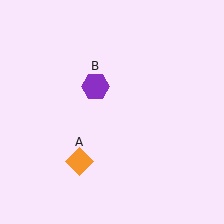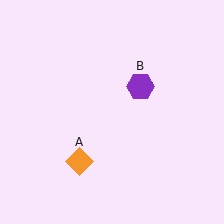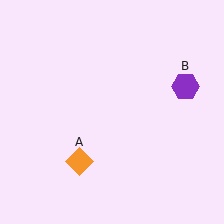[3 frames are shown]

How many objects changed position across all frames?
1 object changed position: purple hexagon (object B).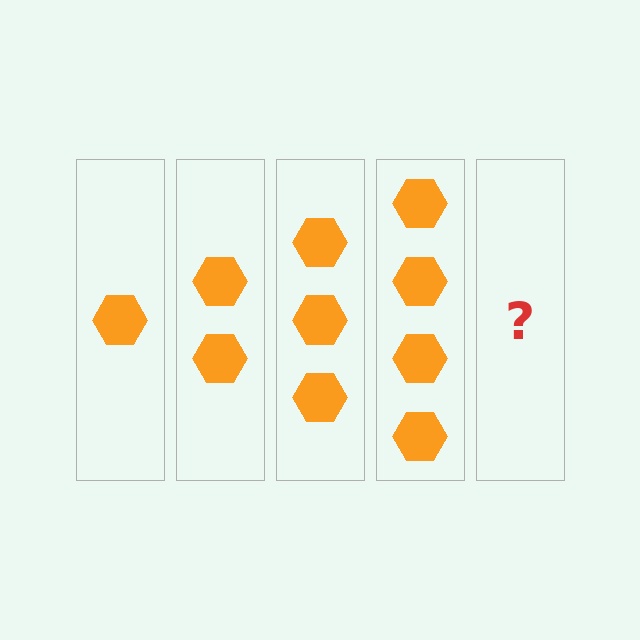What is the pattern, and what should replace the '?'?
The pattern is that each step adds one more hexagon. The '?' should be 5 hexagons.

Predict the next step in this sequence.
The next step is 5 hexagons.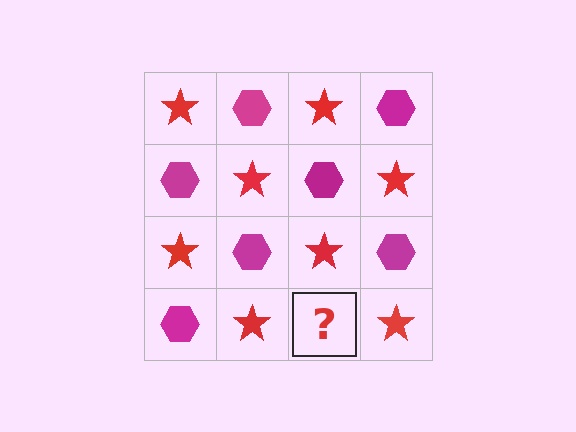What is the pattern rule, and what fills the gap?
The rule is that it alternates red star and magenta hexagon in a checkerboard pattern. The gap should be filled with a magenta hexagon.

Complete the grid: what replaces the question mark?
The question mark should be replaced with a magenta hexagon.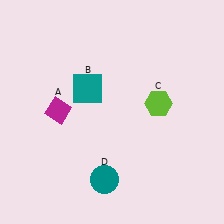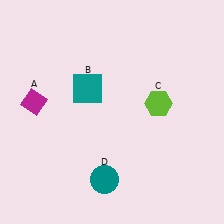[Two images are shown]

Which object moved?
The magenta diamond (A) moved left.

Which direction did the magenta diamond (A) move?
The magenta diamond (A) moved left.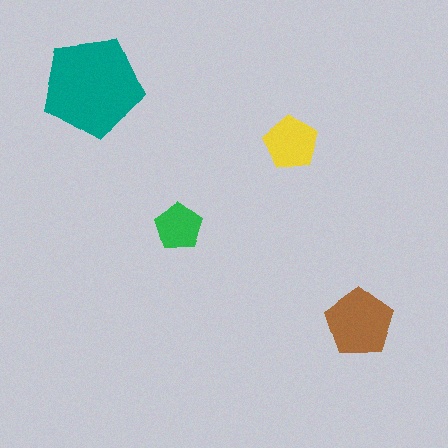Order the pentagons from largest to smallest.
the teal one, the brown one, the yellow one, the green one.